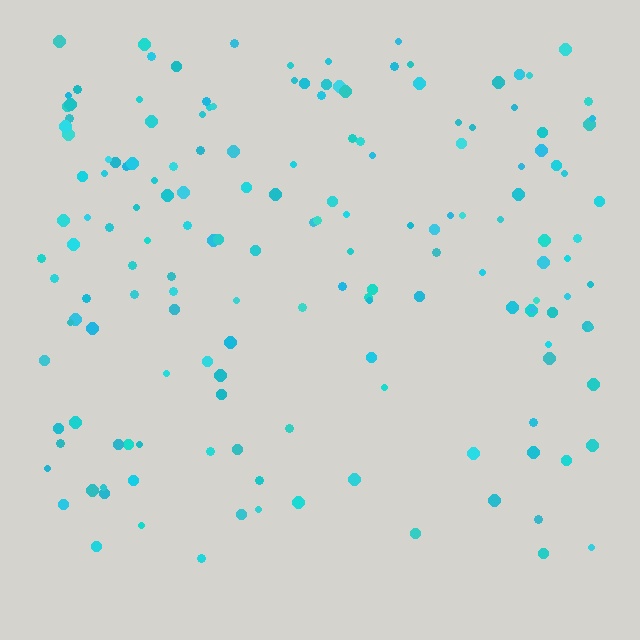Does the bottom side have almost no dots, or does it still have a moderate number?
Still a moderate number, just noticeably fewer than the top.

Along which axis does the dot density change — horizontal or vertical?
Vertical.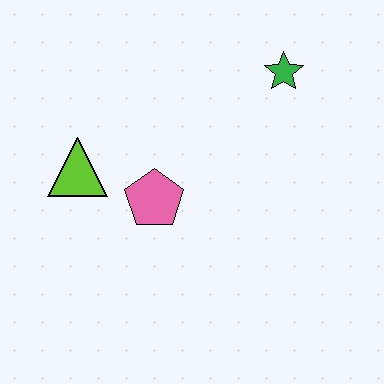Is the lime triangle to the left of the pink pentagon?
Yes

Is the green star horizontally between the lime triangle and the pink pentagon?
No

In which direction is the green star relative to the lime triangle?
The green star is to the right of the lime triangle.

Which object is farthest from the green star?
The lime triangle is farthest from the green star.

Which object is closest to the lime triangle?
The pink pentagon is closest to the lime triangle.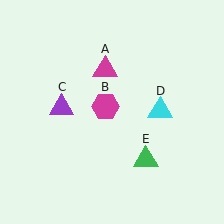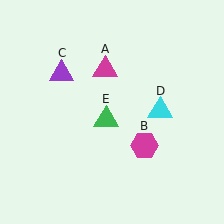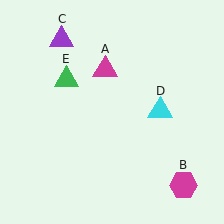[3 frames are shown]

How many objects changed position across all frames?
3 objects changed position: magenta hexagon (object B), purple triangle (object C), green triangle (object E).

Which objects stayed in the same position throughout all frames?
Magenta triangle (object A) and cyan triangle (object D) remained stationary.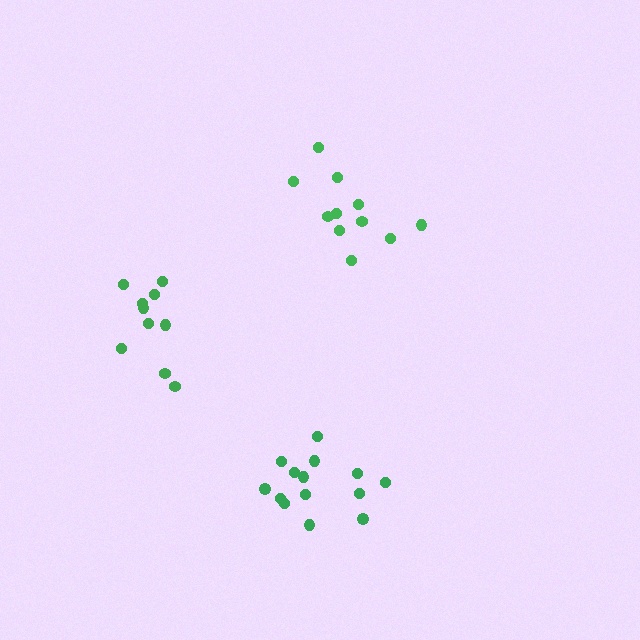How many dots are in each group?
Group 1: 11 dots, Group 2: 14 dots, Group 3: 10 dots (35 total).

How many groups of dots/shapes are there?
There are 3 groups.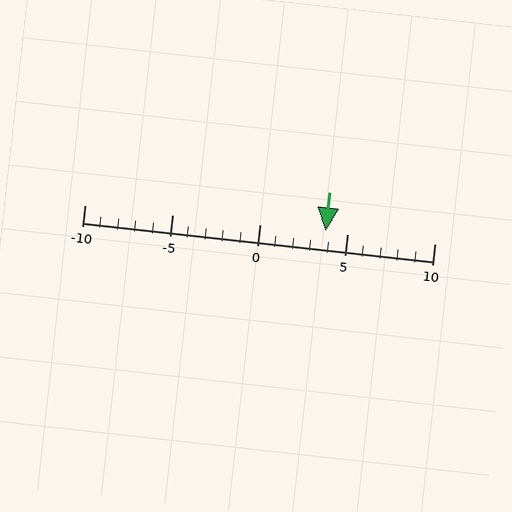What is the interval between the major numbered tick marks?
The major tick marks are spaced 5 units apart.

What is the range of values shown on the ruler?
The ruler shows values from -10 to 10.